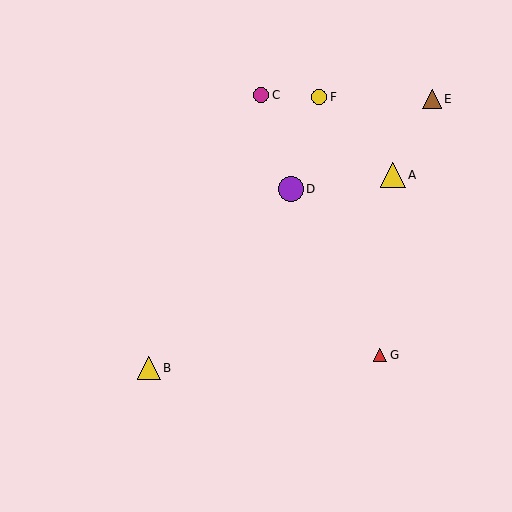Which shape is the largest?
The yellow triangle (labeled A) is the largest.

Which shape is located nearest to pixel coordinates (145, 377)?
The yellow triangle (labeled B) at (149, 368) is nearest to that location.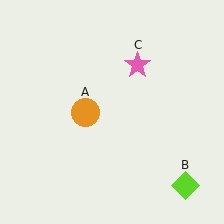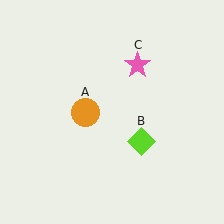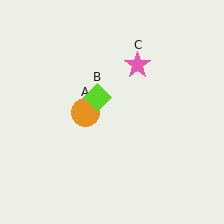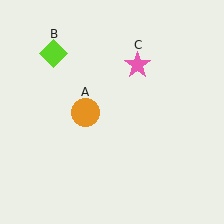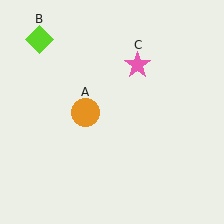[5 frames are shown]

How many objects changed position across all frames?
1 object changed position: lime diamond (object B).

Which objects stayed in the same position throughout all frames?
Orange circle (object A) and pink star (object C) remained stationary.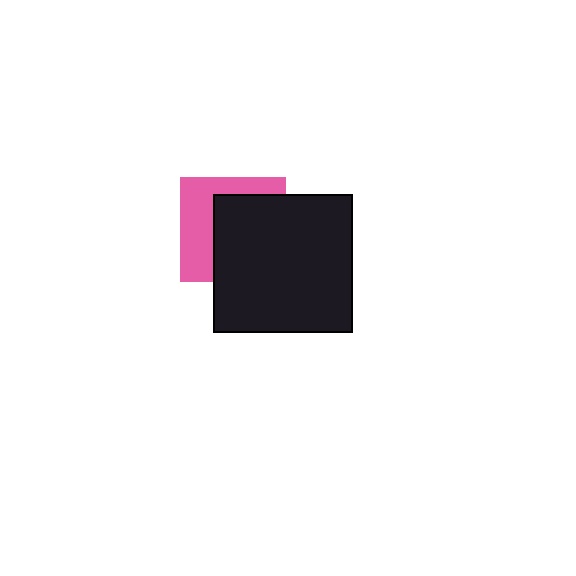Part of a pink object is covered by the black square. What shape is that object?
It is a square.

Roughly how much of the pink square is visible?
A small part of it is visible (roughly 43%).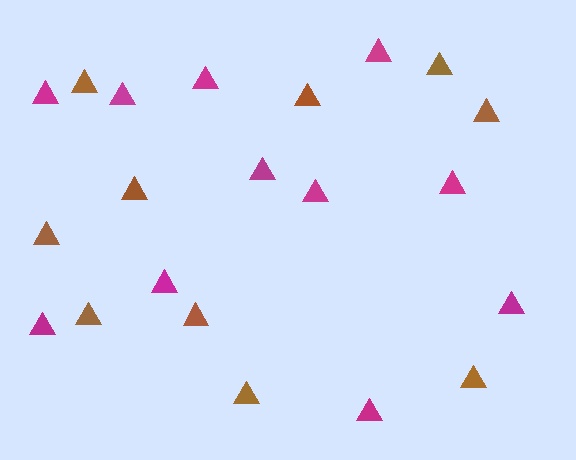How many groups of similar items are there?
There are 2 groups: one group of brown triangles (10) and one group of magenta triangles (11).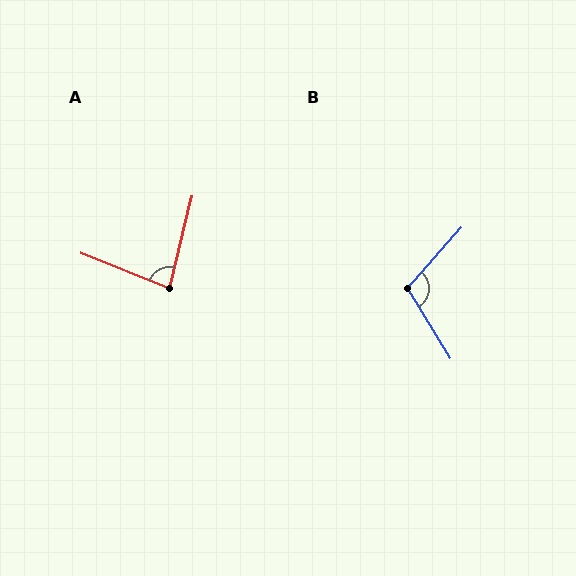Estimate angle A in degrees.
Approximately 82 degrees.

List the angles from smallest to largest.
A (82°), B (107°).